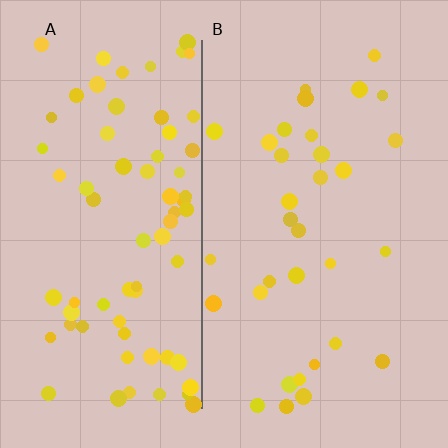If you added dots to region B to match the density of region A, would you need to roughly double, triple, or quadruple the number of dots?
Approximately double.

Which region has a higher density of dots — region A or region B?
A (the left).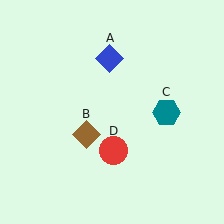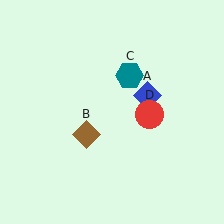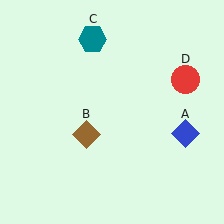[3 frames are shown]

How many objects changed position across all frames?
3 objects changed position: blue diamond (object A), teal hexagon (object C), red circle (object D).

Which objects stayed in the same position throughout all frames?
Brown diamond (object B) remained stationary.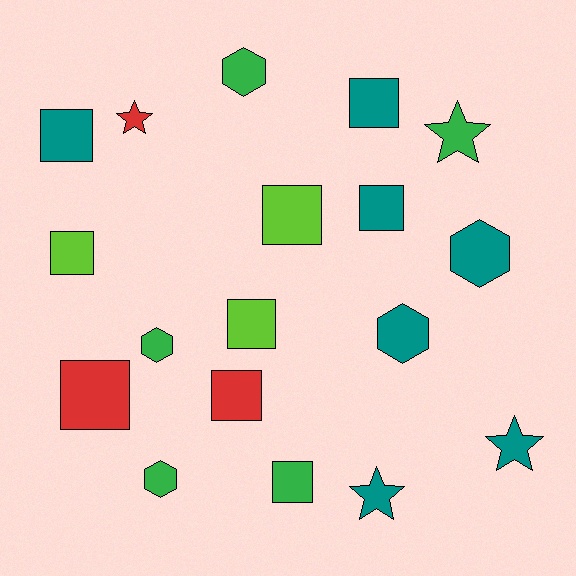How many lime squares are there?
There are 3 lime squares.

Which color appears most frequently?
Teal, with 7 objects.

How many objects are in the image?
There are 18 objects.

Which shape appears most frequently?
Square, with 9 objects.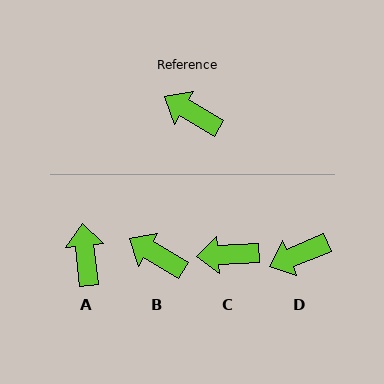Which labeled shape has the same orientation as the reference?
B.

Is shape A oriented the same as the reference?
No, it is off by about 54 degrees.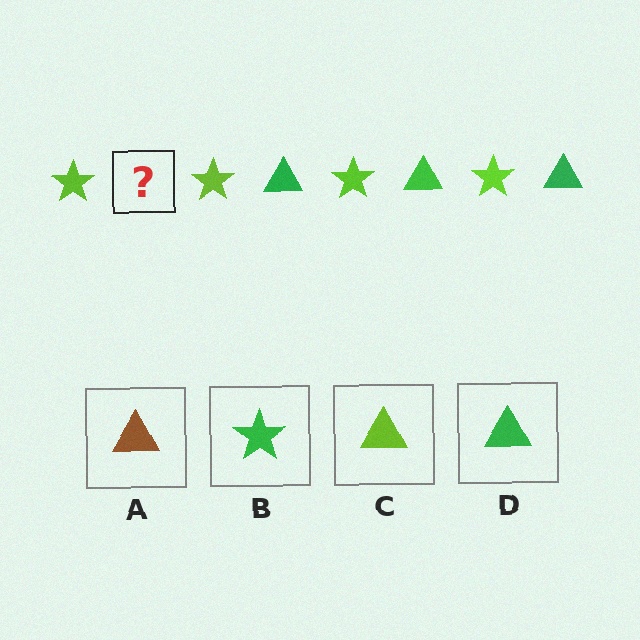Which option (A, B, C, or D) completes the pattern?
D.